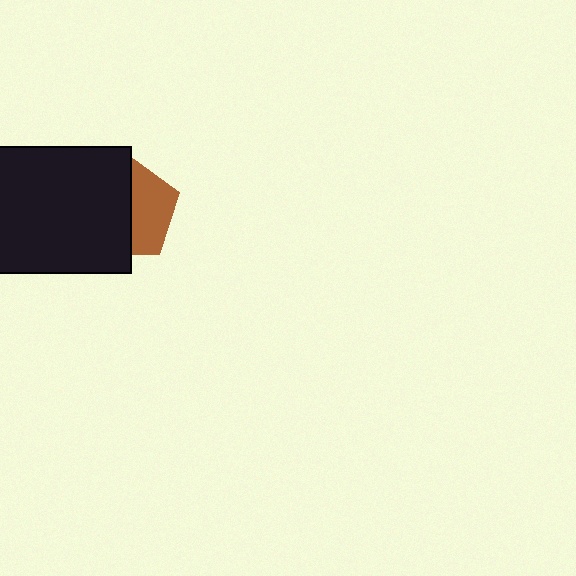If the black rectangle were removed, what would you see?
You would see the complete brown pentagon.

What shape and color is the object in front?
The object in front is a black rectangle.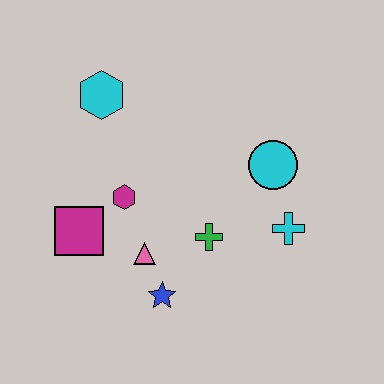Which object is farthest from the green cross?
The cyan hexagon is farthest from the green cross.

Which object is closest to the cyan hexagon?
The magenta hexagon is closest to the cyan hexagon.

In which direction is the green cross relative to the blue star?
The green cross is above the blue star.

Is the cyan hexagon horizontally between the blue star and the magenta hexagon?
No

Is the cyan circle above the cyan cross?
Yes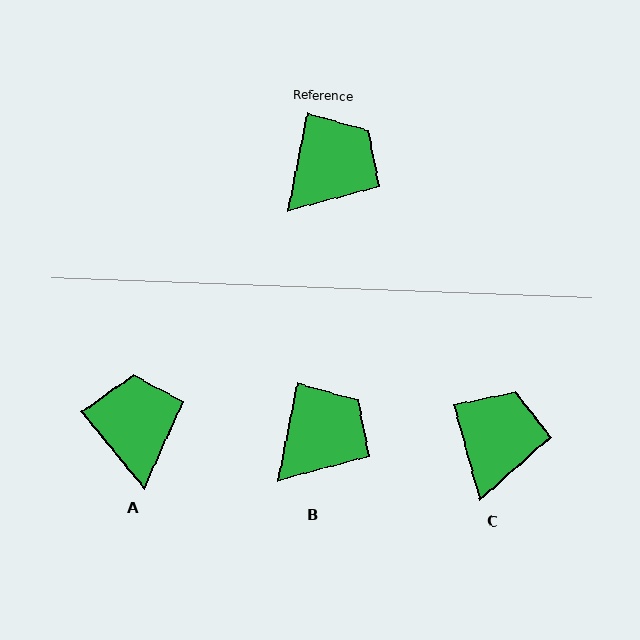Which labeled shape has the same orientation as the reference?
B.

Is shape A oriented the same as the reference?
No, it is off by about 51 degrees.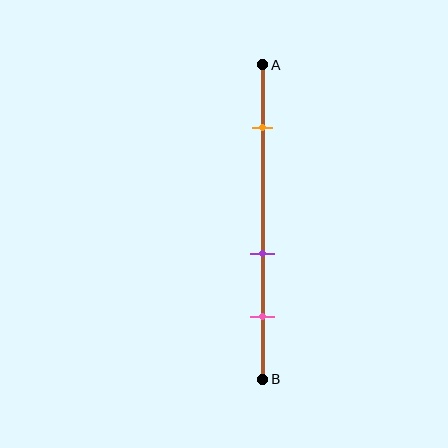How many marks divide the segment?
There are 3 marks dividing the segment.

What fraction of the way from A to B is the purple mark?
The purple mark is approximately 60% (0.6) of the way from A to B.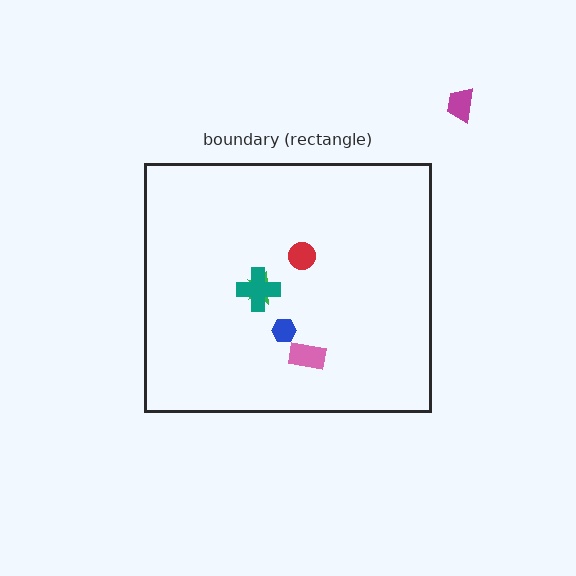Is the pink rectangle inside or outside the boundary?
Inside.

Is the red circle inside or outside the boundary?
Inside.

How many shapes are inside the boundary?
5 inside, 1 outside.